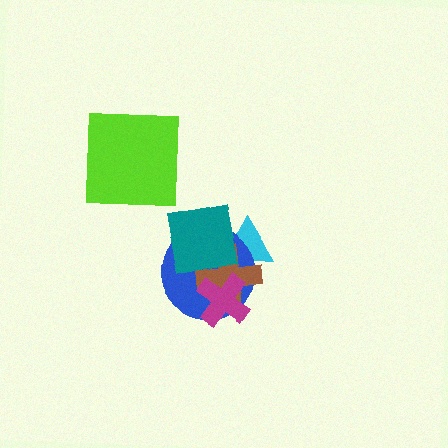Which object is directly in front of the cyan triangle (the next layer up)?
The blue circle is directly in front of the cyan triangle.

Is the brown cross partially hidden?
Yes, it is partially covered by another shape.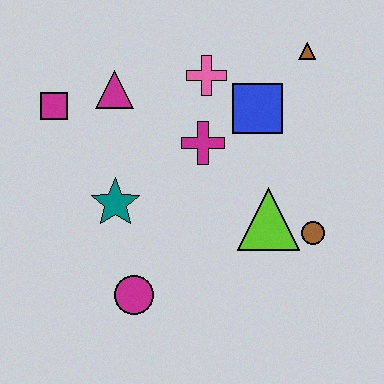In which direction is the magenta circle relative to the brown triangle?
The magenta circle is below the brown triangle.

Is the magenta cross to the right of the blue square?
No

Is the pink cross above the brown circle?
Yes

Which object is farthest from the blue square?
The magenta circle is farthest from the blue square.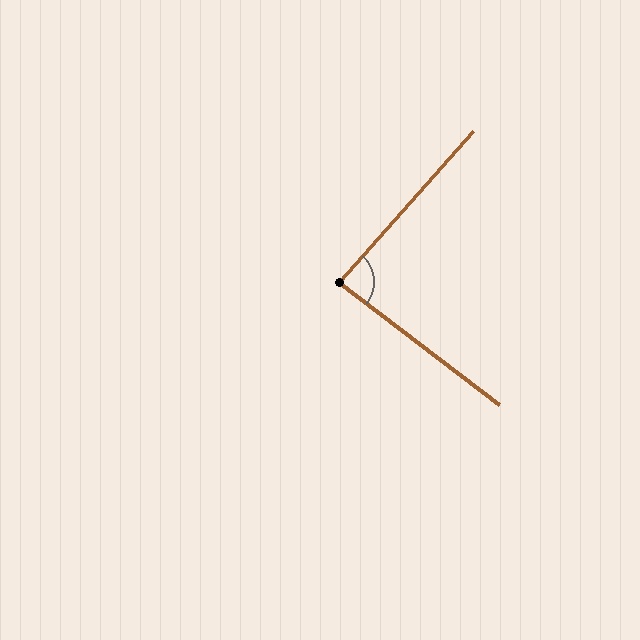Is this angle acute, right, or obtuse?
It is approximately a right angle.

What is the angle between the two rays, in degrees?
Approximately 86 degrees.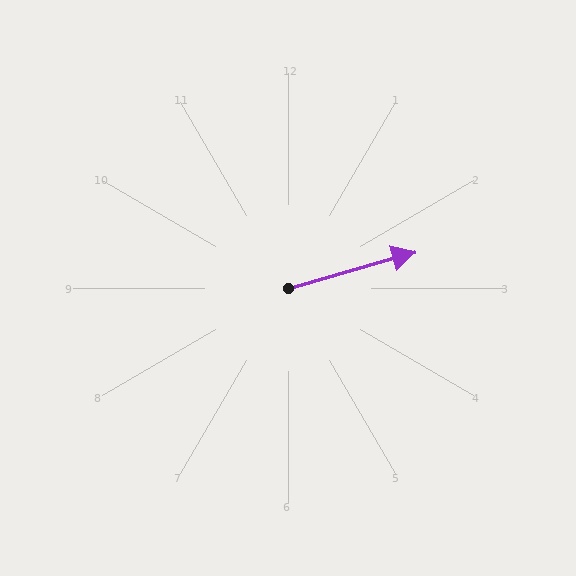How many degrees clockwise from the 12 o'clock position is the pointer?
Approximately 74 degrees.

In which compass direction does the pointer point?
East.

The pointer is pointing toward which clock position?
Roughly 2 o'clock.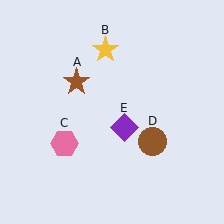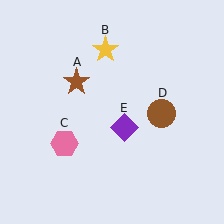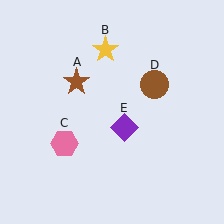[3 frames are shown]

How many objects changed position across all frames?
1 object changed position: brown circle (object D).